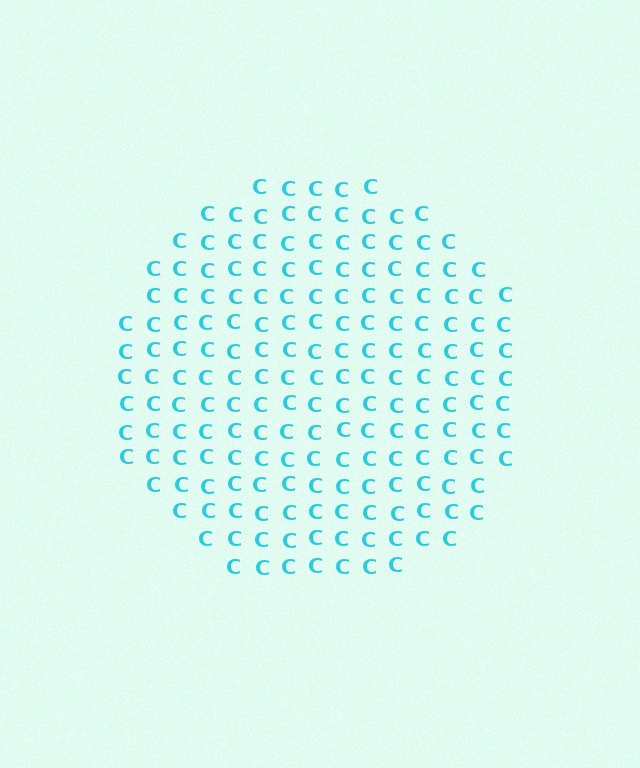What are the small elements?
The small elements are letter C's.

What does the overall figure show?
The overall figure shows a circle.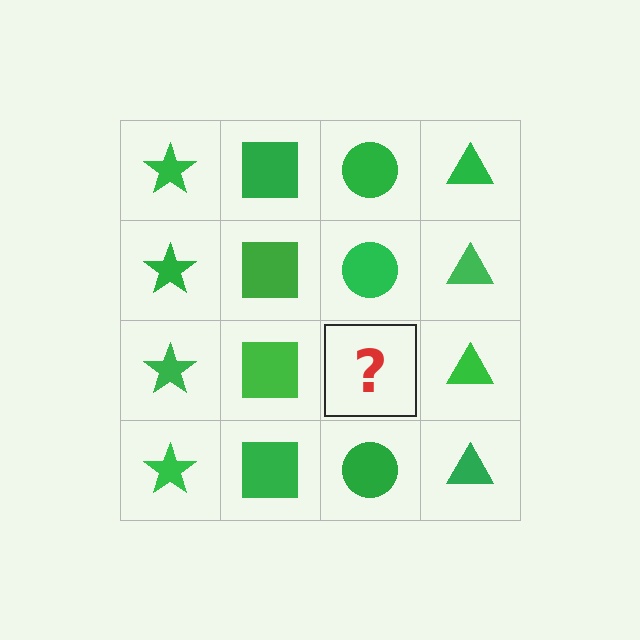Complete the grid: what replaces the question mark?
The question mark should be replaced with a green circle.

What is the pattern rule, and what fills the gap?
The rule is that each column has a consistent shape. The gap should be filled with a green circle.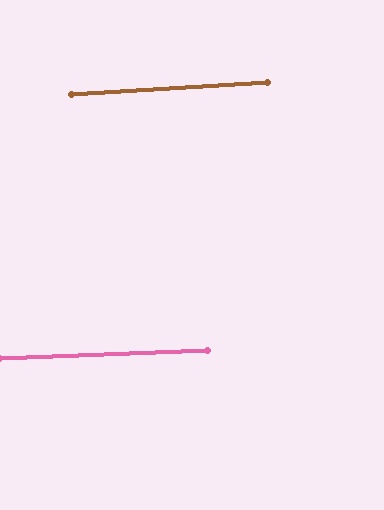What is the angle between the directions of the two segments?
Approximately 1 degree.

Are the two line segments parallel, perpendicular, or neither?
Parallel — their directions differ by only 1.3°.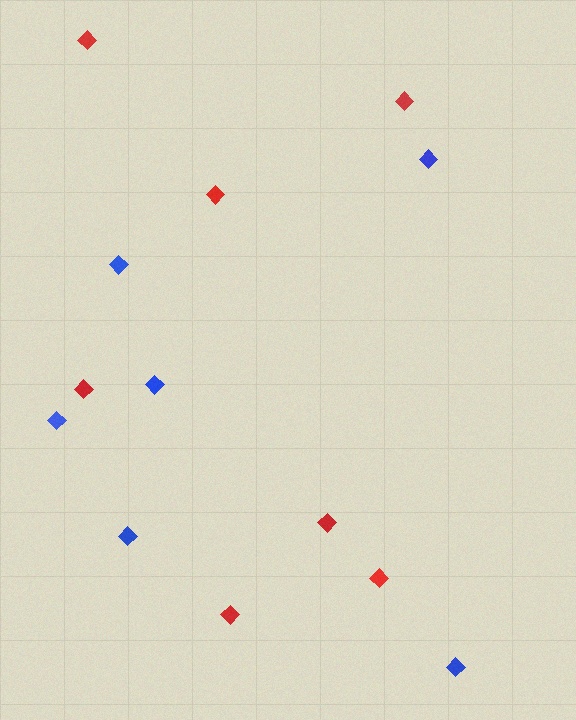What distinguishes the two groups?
There are 2 groups: one group of blue diamonds (6) and one group of red diamonds (7).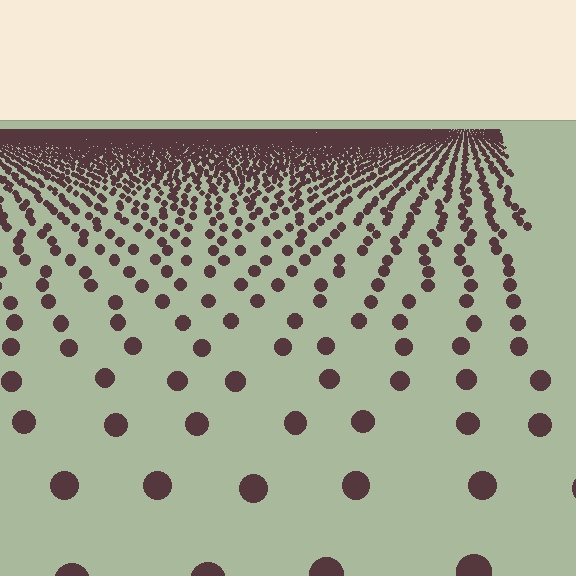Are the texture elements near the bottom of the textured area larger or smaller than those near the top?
Larger. Near the bottom, elements are closer to the viewer and appear at a bigger on-screen size.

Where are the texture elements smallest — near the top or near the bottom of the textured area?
Near the top.